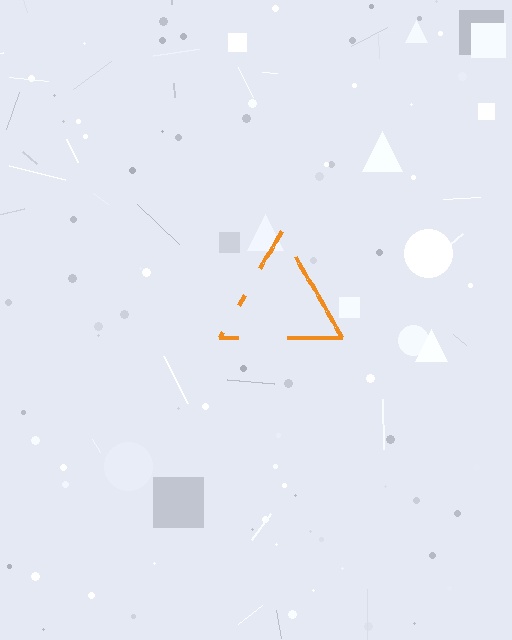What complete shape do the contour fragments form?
The contour fragments form a triangle.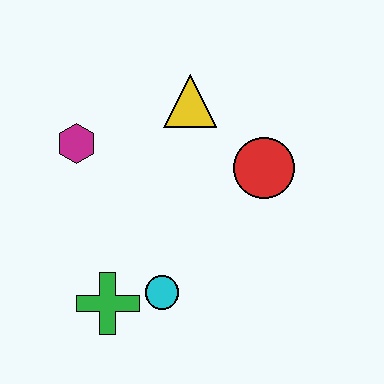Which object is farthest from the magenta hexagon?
The red circle is farthest from the magenta hexagon.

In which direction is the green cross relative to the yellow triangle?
The green cross is below the yellow triangle.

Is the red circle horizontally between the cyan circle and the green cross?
No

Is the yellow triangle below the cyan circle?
No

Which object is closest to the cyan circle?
The green cross is closest to the cyan circle.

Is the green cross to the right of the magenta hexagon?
Yes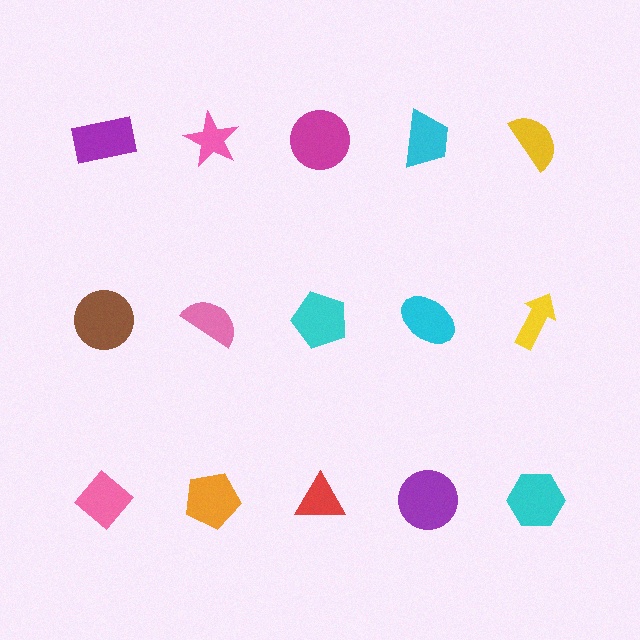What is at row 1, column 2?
A pink star.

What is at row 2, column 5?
A yellow arrow.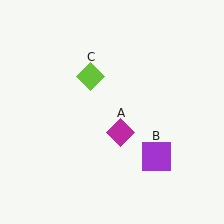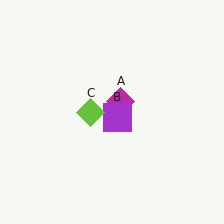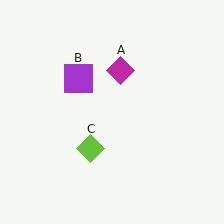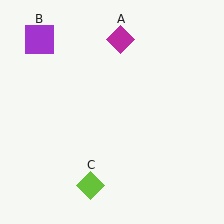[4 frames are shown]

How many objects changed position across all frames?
3 objects changed position: magenta diamond (object A), purple square (object B), lime diamond (object C).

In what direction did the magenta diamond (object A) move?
The magenta diamond (object A) moved up.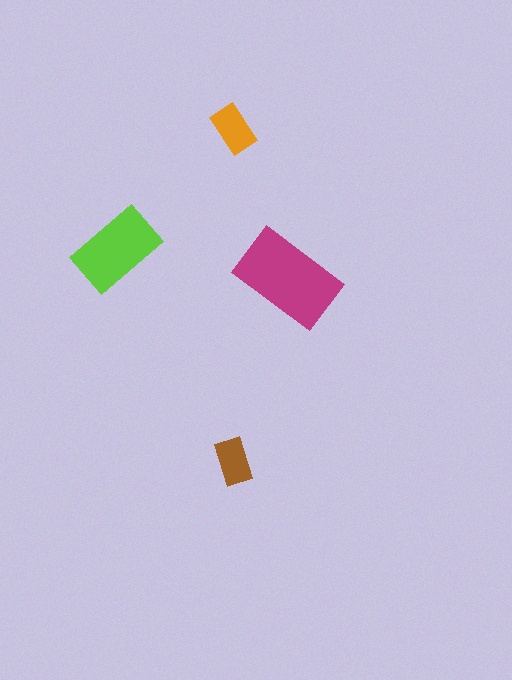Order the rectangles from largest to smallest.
the magenta one, the lime one, the orange one, the brown one.